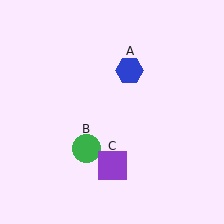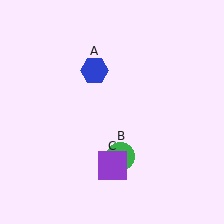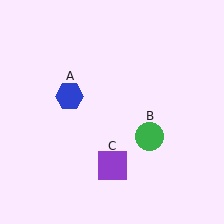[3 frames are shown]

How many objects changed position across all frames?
2 objects changed position: blue hexagon (object A), green circle (object B).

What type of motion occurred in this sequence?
The blue hexagon (object A), green circle (object B) rotated counterclockwise around the center of the scene.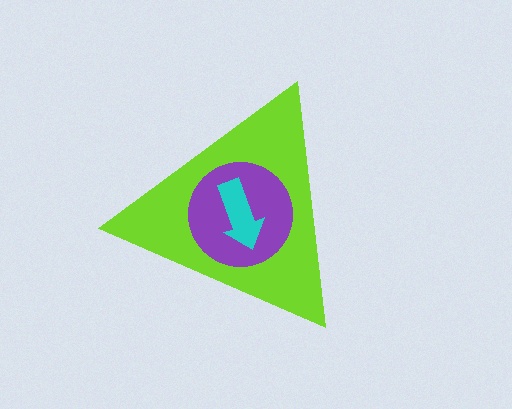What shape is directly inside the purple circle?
The cyan arrow.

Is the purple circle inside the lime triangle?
Yes.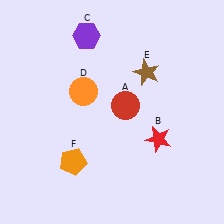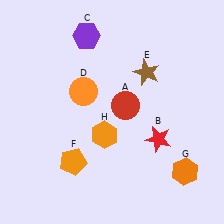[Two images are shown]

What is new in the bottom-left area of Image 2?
An orange hexagon (H) was added in the bottom-left area of Image 2.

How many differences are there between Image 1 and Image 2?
There are 2 differences between the two images.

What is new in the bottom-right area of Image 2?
An orange hexagon (G) was added in the bottom-right area of Image 2.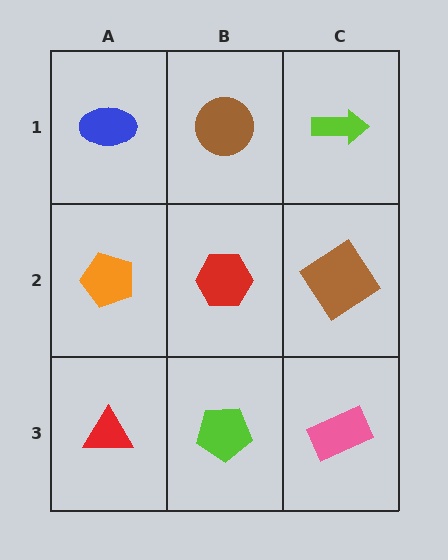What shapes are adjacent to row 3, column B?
A red hexagon (row 2, column B), a red triangle (row 3, column A), a pink rectangle (row 3, column C).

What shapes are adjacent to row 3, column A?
An orange pentagon (row 2, column A), a lime pentagon (row 3, column B).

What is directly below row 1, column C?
A brown diamond.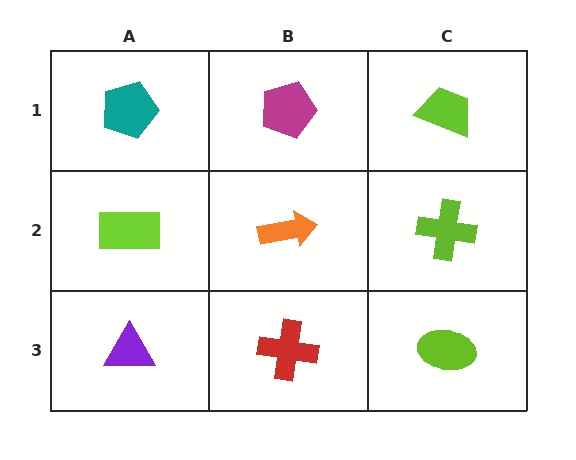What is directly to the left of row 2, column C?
An orange arrow.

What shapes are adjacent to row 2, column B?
A magenta pentagon (row 1, column B), a red cross (row 3, column B), a lime rectangle (row 2, column A), a lime cross (row 2, column C).